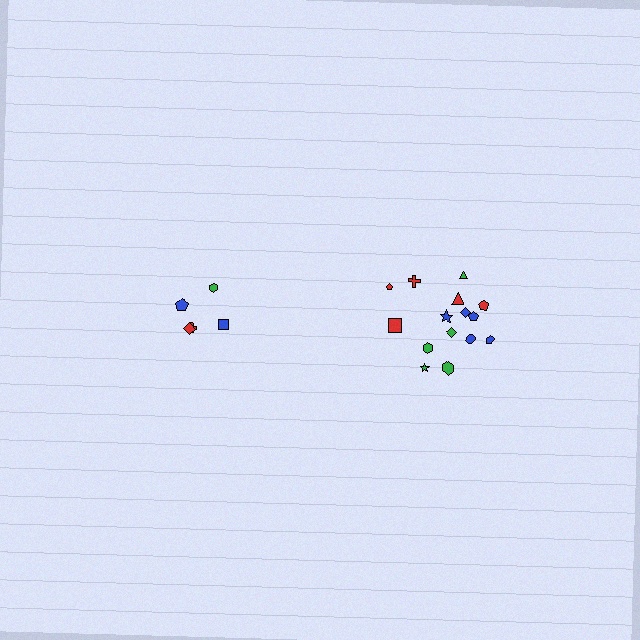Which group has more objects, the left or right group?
The right group.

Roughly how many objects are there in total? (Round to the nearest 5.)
Roughly 20 objects in total.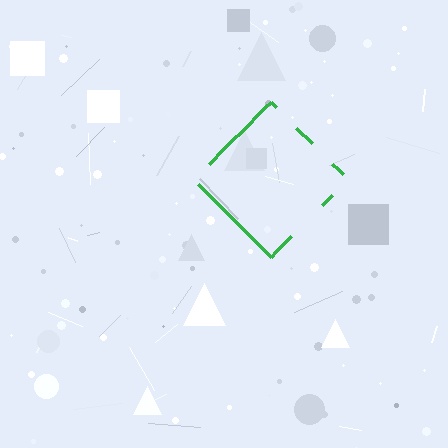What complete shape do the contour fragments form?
The contour fragments form a diamond.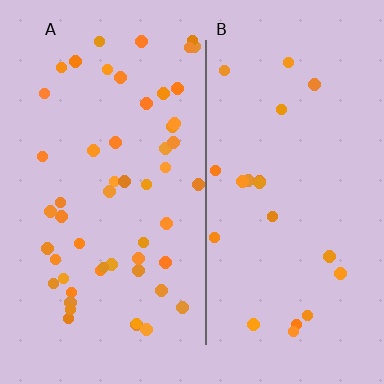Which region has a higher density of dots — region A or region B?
A (the left).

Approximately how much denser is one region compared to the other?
Approximately 2.5× — region A over region B.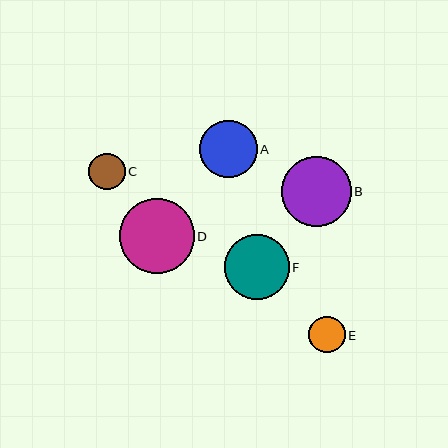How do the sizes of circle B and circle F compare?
Circle B and circle F are approximately the same size.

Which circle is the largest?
Circle D is the largest with a size of approximately 75 pixels.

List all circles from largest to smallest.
From largest to smallest: D, B, F, A, E, C.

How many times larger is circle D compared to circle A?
Circle D is approximately 1.3 times the size of circle A.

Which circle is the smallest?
Circle C is the smallest with a size of approximately 36 pixels.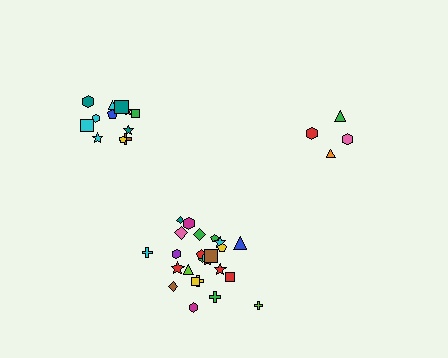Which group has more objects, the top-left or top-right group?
The top-left group.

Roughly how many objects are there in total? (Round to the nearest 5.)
Roughly 40 objects in total.